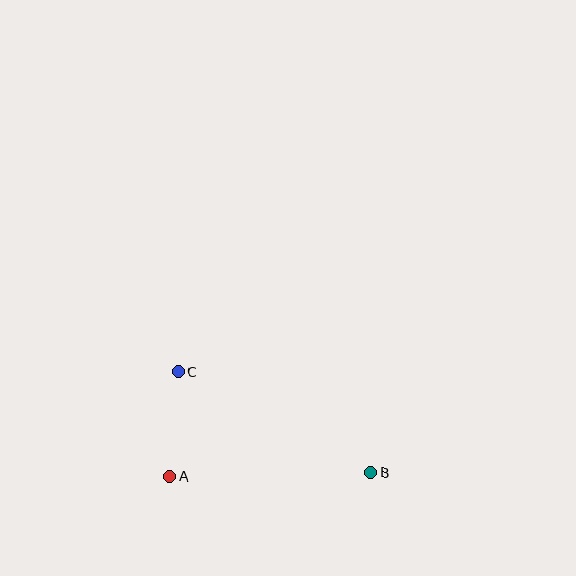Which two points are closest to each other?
Points A and C are closest to each other.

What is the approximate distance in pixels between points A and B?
The distance between A and B is approximately 201 pixels.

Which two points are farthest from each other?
Points B and C are farthest from each other.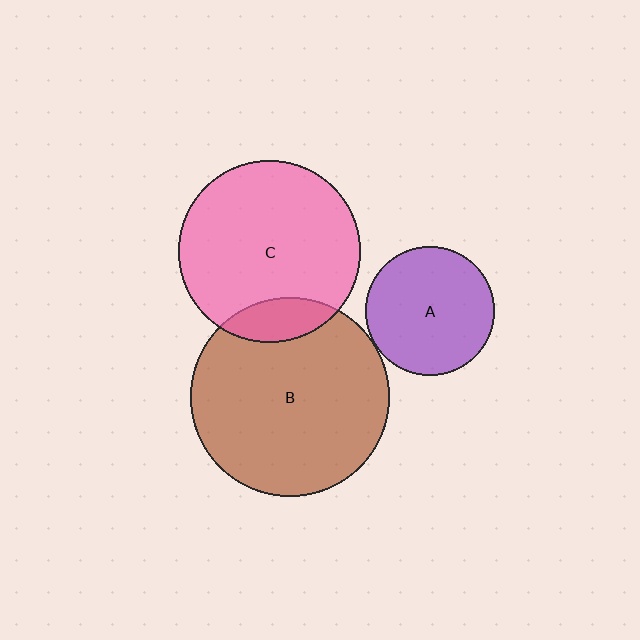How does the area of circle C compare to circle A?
Approximately 2.0 times.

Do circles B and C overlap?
Yes.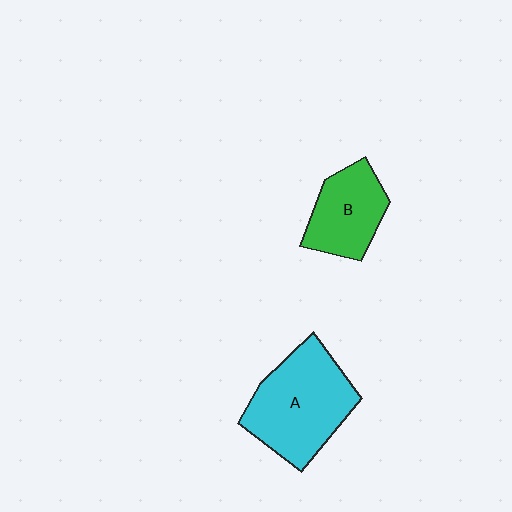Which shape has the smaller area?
Shape B (green).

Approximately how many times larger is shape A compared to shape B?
Approximately 1.6 times.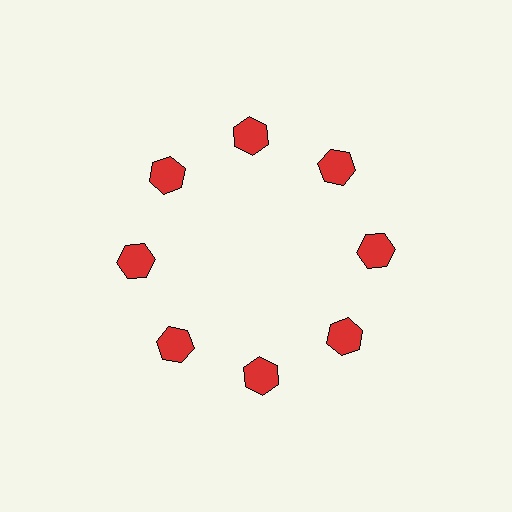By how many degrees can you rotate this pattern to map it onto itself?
The pattern maps onto itself every 45 degrees of rotation.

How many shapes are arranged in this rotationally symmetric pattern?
There are 8 shapes, arranged in 8 groups of 1.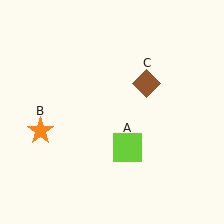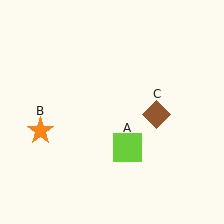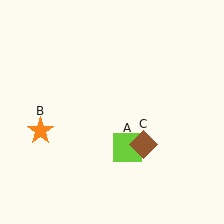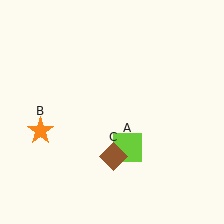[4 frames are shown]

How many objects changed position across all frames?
1 object changed position: brown diamond (object C).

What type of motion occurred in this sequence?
The brown diamond (object C) rotated clockwise around the center of the scene.